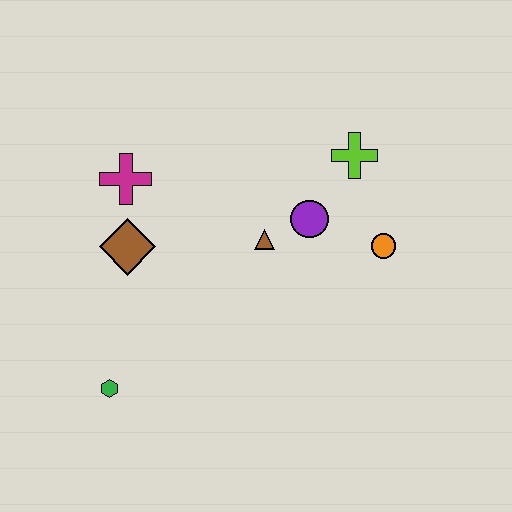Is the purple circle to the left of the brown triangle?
No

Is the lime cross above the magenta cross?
Yes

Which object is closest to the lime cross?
The purple circle is closest to the lime cross.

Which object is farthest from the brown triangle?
The green hexagon is farthest from the brown triangle.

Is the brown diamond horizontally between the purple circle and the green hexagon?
Yes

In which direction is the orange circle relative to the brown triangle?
The orange circle is to the right of the brown triangle.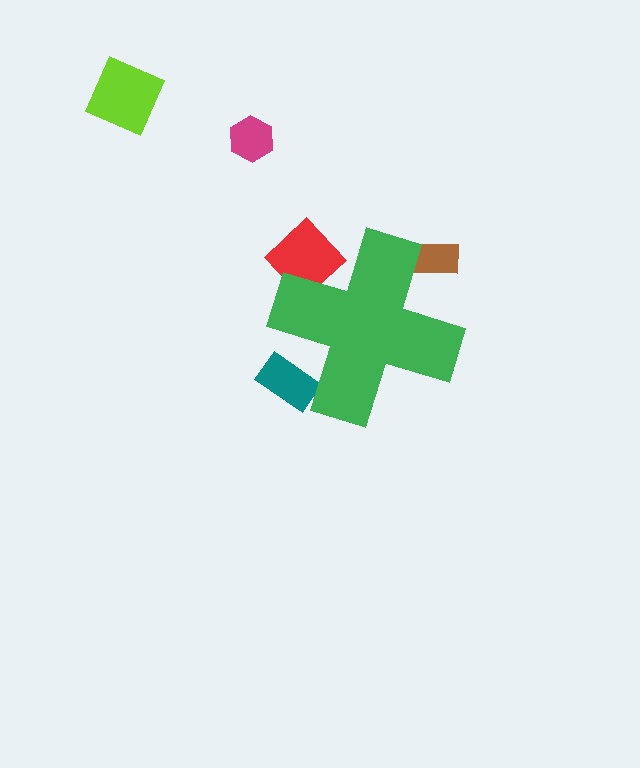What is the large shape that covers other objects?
A green cross.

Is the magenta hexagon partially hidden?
No, the magenta hexagon is fully visible.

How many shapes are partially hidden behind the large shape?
3 shapes are partially hidden.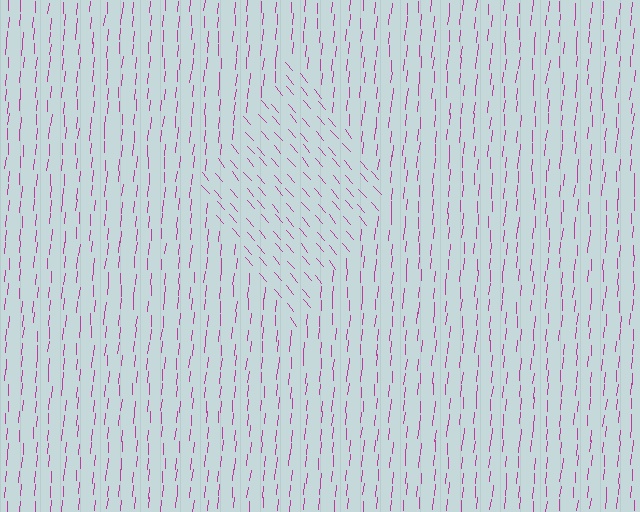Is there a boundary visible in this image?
Yes, there is a texture boundary formed by a change in line orientation.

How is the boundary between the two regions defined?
The boundary is defined purely by a change in line orientation (approximately 45 degrees difference). All lines are the same color and thickness.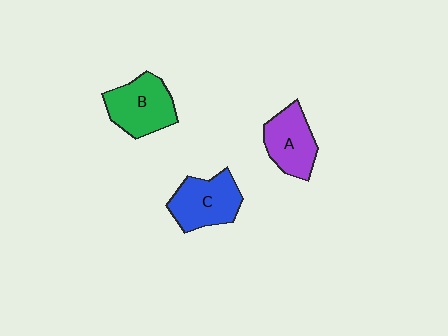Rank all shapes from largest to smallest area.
From largest to smallest: B (green), C (blue), A (purple).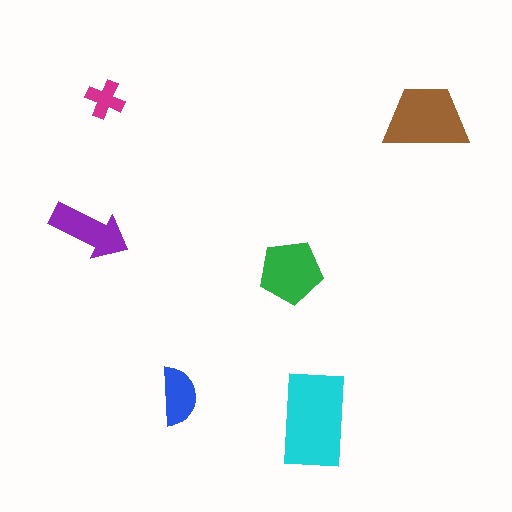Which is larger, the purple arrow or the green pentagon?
The green pentagon.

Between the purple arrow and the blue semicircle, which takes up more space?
The purple arrow.